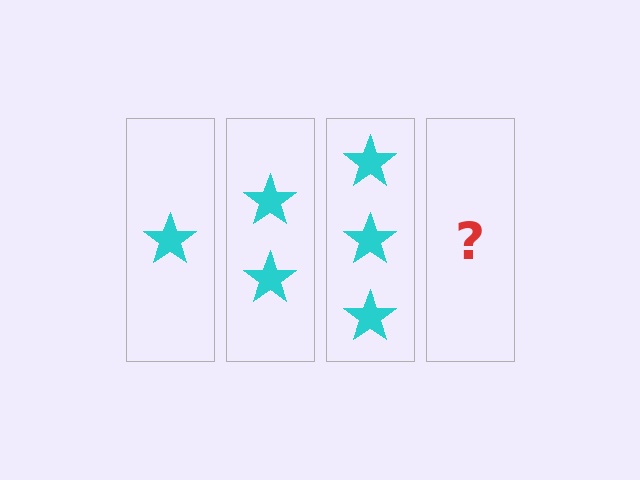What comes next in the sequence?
The next element should be 4 stars.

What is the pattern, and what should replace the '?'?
The pattern is that each step adds one more star. The '?' should be 4 stars.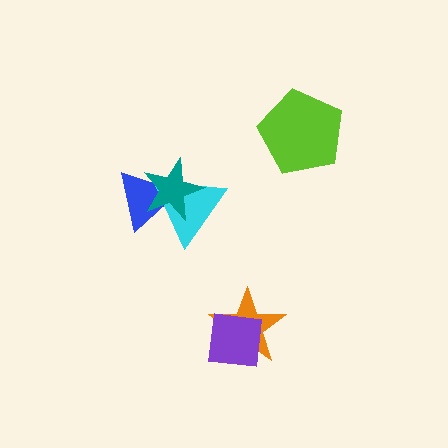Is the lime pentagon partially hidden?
No, no other shape covers it.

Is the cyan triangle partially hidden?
Yes, it is partially covered by another shape.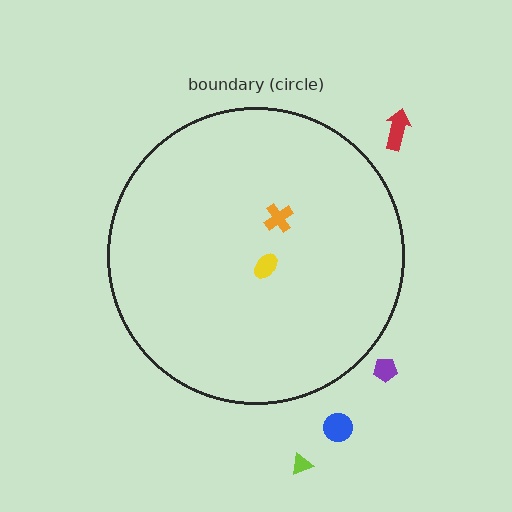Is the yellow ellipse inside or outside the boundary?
Inside.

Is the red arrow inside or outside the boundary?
Outside.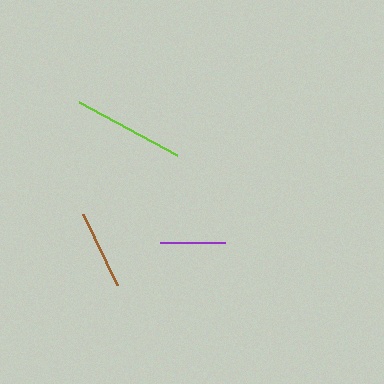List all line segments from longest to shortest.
From longest to shortest: lime, brown, purple.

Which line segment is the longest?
The lime line is the longest at approximately 112 pixels.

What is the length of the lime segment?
The lime segment is approximately 112 pixels long.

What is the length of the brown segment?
The brown segment is approximately 79 pixels long.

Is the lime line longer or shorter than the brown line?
The lime line is longer than the brown line.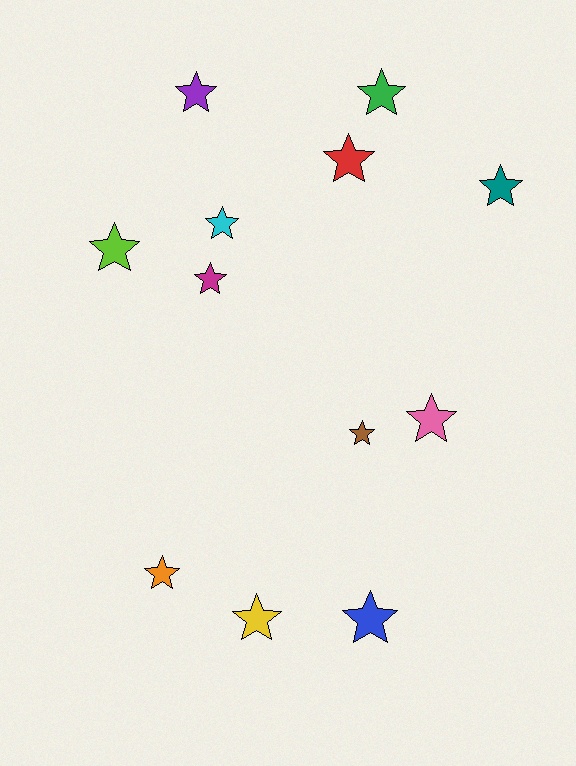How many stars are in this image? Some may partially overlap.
There are 12 stars.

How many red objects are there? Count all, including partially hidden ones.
There is 1 red object.